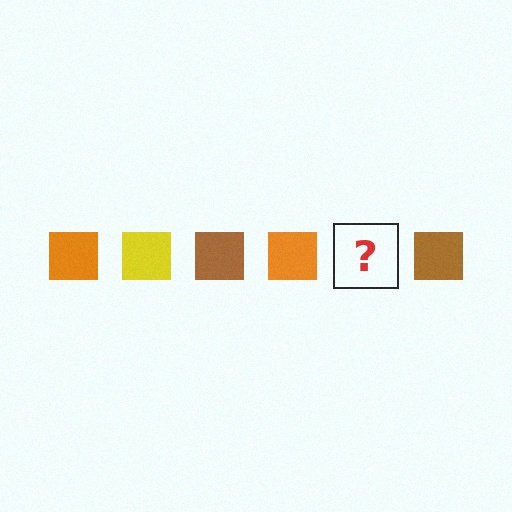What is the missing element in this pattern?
The missing element is a yellow square.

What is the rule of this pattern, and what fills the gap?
The rule is that the pattern cycles through orange, yellow, brown squares. The gap should be filled with a yellow square.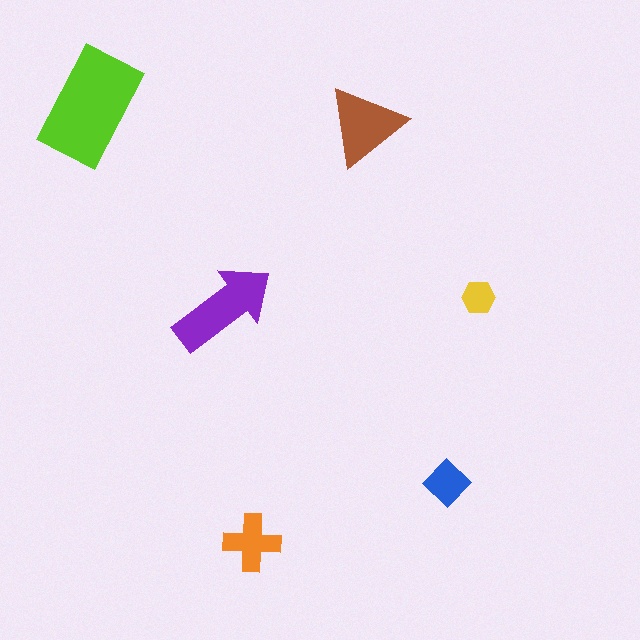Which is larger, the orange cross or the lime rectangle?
The lime rectangle.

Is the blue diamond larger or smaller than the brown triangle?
Smaller.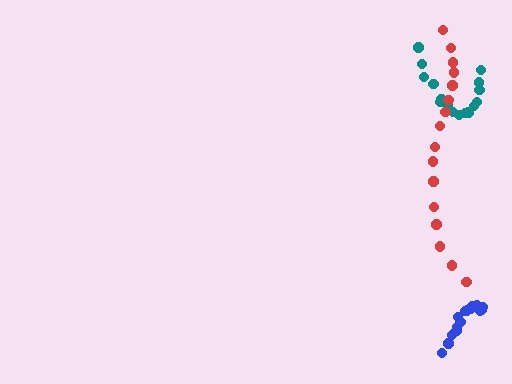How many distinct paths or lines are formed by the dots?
There are 3 distinct paths.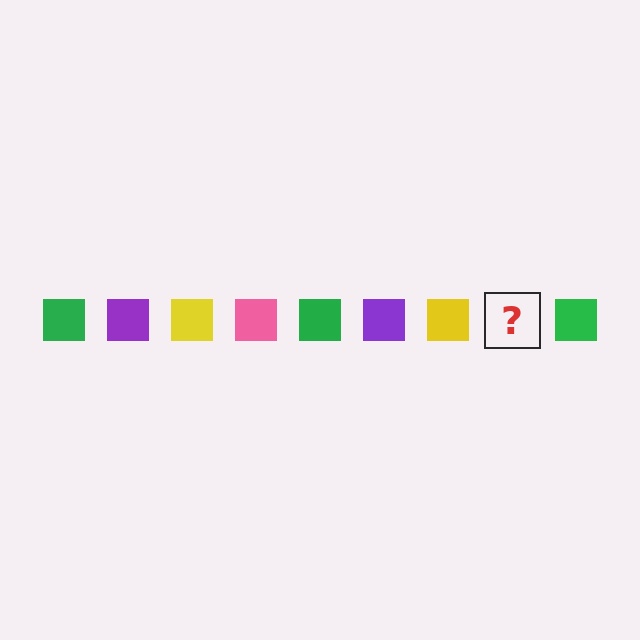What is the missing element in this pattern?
The missing element is a pink square.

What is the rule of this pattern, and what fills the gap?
The rule is that the pattern cycles through green, purple, yellow, pink squares. The gap should be filled with a pink square.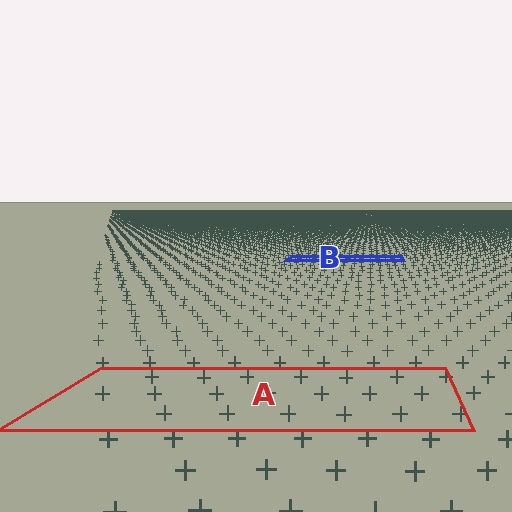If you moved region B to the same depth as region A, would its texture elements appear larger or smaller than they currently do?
They would appear larger. At a closer depth, the same texture elements are projected at a bigger on-screen size.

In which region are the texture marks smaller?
The texture marks are smaller in region B, because it is farther away.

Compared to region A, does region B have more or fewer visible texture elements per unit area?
Region B has more texture elements per unit area — they are packed more densely because it is farther away.